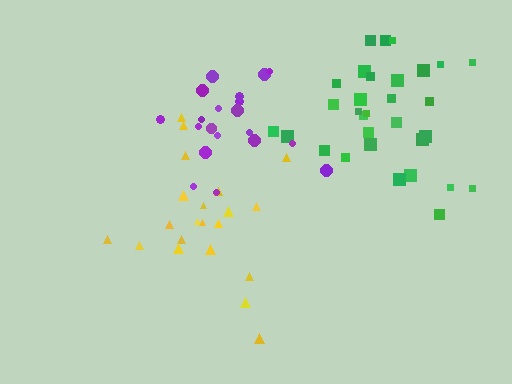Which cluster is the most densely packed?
Purple.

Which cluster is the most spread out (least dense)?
Yellow.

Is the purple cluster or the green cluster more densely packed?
Purple.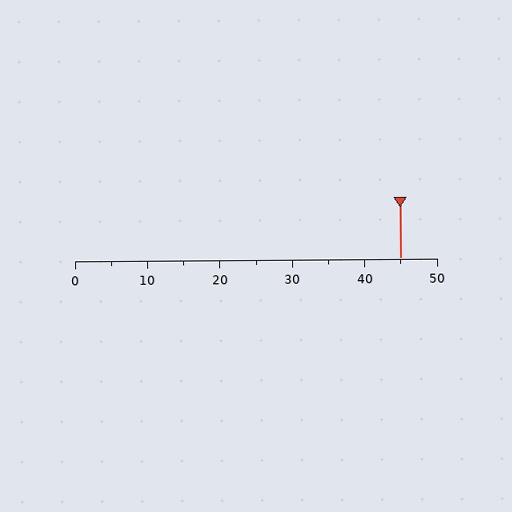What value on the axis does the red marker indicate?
The marker indicates approximately 45.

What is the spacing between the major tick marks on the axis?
The major ticks are spaced 10 apart.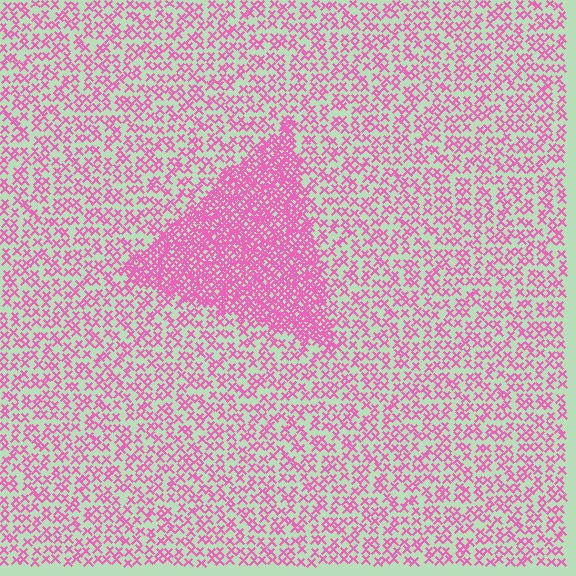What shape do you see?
I see a triangle.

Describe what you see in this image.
The image contains small pink elements arranged at two different densities. A triangle-shaped region is visible where the elements are more densely packed than the surrounding area.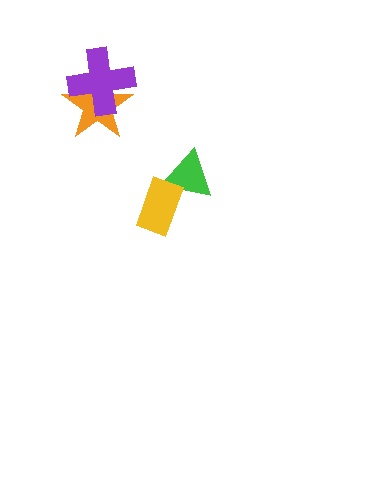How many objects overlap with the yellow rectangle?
1 object overlaps with the yellow rectangle.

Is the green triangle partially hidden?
Yes, it is partially covered by another shape.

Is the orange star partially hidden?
Yes, it is partially covered by another shape.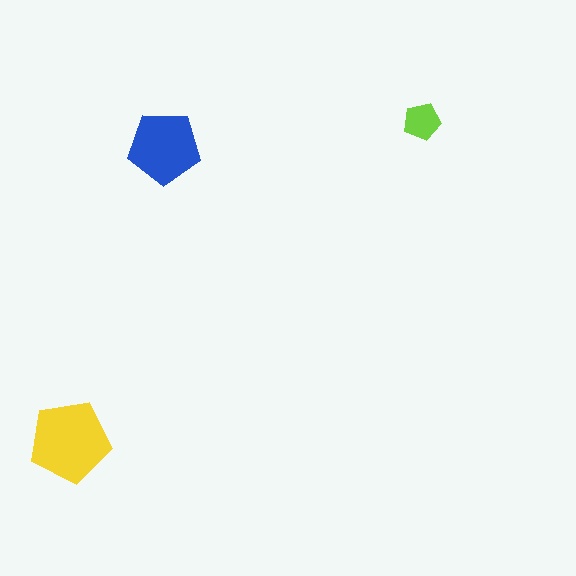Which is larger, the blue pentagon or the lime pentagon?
The blue one.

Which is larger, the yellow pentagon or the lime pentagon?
The yellow one.